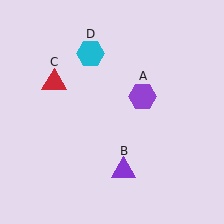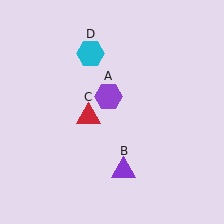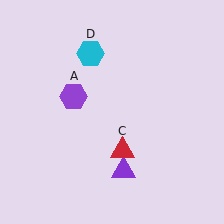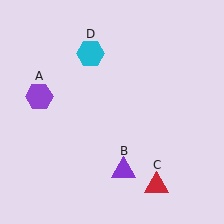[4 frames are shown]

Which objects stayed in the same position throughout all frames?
Purple triangle (object B) and cyan hexagon (object D) remained stationary.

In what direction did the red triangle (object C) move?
The red triangle (object C) moved down and to the right.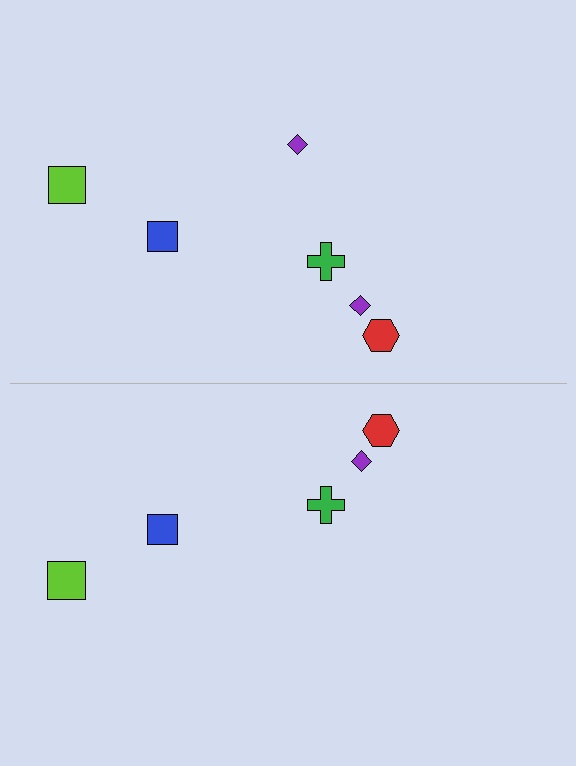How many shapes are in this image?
There are 11 shapes in this image.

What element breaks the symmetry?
A purple diamond is missing from the bottom side.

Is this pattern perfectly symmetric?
No, the pattern is not perfectly symmetric. A purple diamond is missing from the bottom side.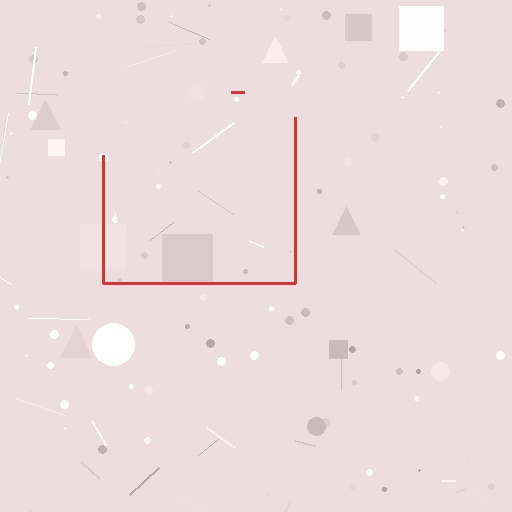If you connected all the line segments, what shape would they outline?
They would outline a square.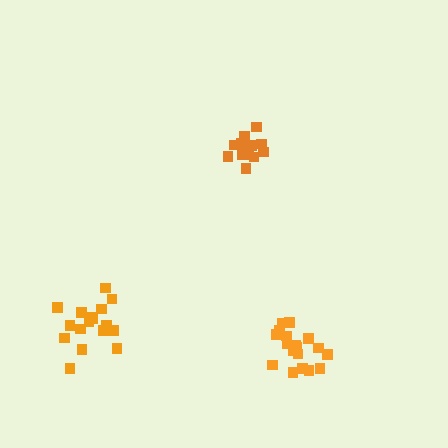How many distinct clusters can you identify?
There are 3 distinct clusters.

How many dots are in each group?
Group 1: 19 dots, Group 2: 18 dots, Group 3: 15 dots (52 total).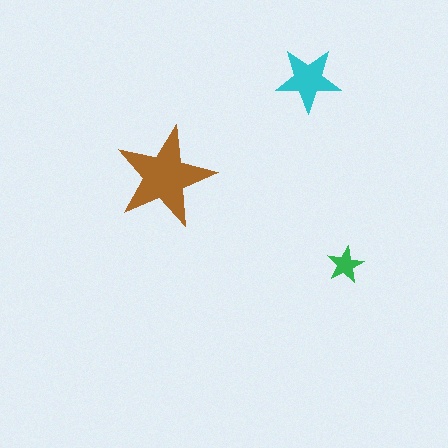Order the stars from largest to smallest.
the brown one, the cyan one, the green one.